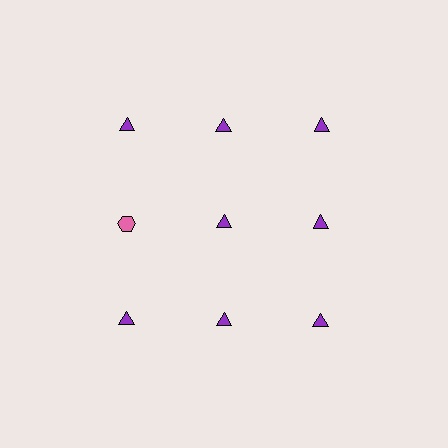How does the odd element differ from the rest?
It differs in both color (pink instead of purple) and shape (hexagon instead of triangle).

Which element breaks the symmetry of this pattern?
The pink hexagon in the second row, leftmost column breaks the symmetry. All other shapes are purple triangles.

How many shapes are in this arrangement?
There are 9 shapes arranged in a grid pattern.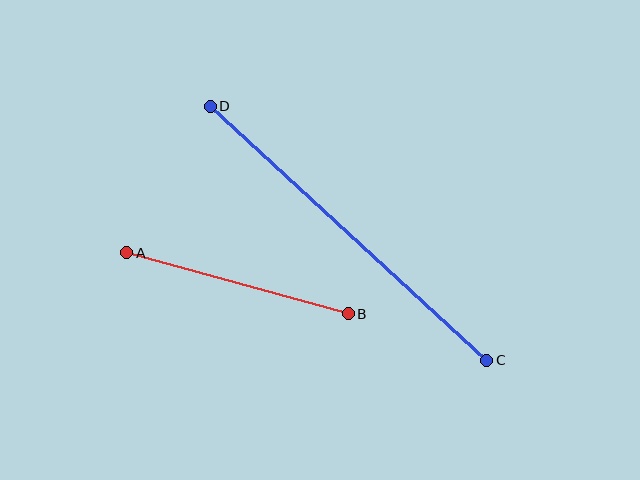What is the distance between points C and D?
The distance is approximately 375 pixels.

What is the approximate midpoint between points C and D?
The midpoint is at approximately (349, 233) pixels.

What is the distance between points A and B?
The distance is approximately 230 pixels.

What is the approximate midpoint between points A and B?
The midpoint is at approximately (238, 283) pixels.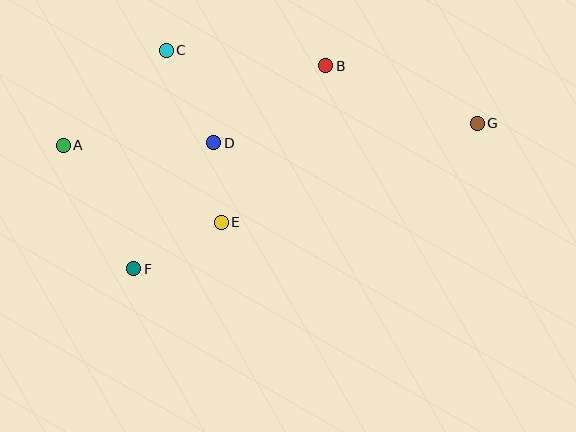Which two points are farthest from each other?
Points A and G are farthest from each other.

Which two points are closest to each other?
Points D and E are closest to each other.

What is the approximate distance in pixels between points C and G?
The distance between C and G is approximately 319 pixels.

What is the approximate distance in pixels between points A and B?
The distance between A and B is approximately 274 pixels.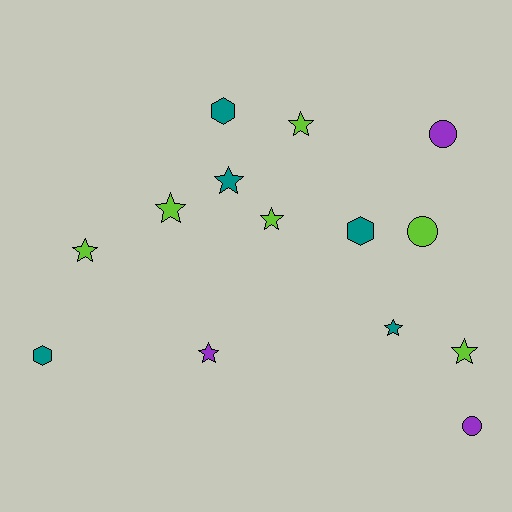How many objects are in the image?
There are 14 objects.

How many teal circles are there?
There are no teal circles.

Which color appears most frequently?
Lime, with 6 objects.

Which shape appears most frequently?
Star, with 8 objects.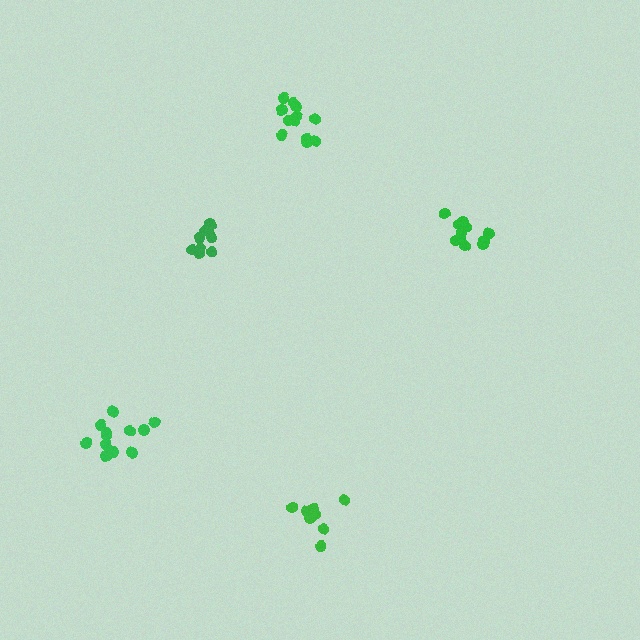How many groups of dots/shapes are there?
There are 5 groups.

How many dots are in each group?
Group 1: 9 dots, Group 2: 12 dots, Group 3: 11 dots, Group 4: 10 dots, Group 5: 12 dots (54 total).